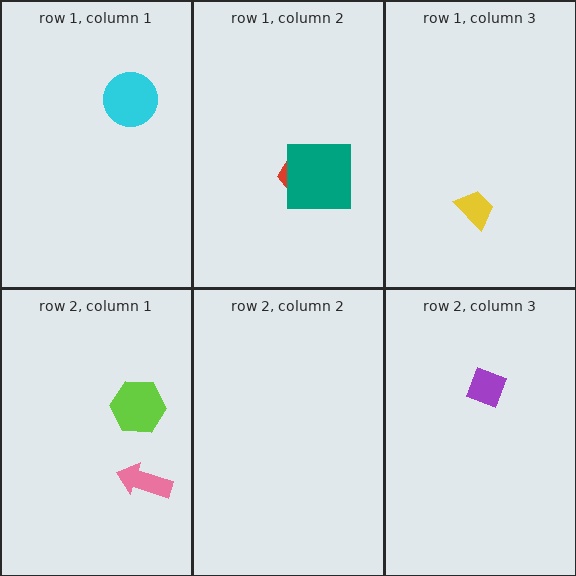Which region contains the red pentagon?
The row 1, column 2 region.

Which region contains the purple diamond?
The row 2, column 3 region.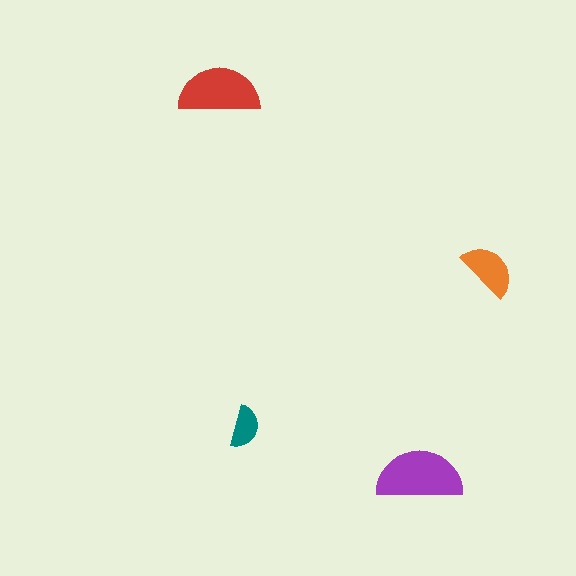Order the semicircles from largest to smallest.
the purple one, the red one, the orange one, the teal one.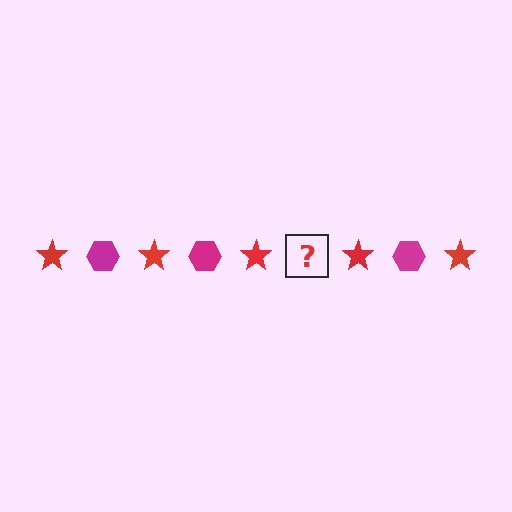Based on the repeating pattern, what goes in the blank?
The blank should be a magenta hexagon.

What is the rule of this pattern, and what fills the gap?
The rule is that the pattern alternates between red star and magenta hexagon. The gap should be filled with a magenta hexagon.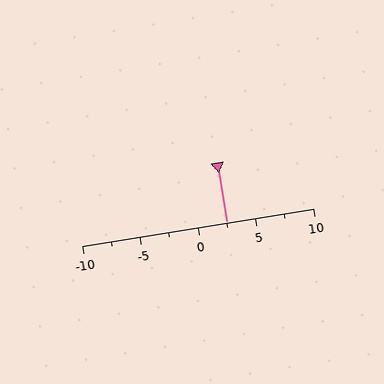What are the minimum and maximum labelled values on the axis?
The axis runs from -10 to 10.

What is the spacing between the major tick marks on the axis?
The major ticks are spaced 5 apart.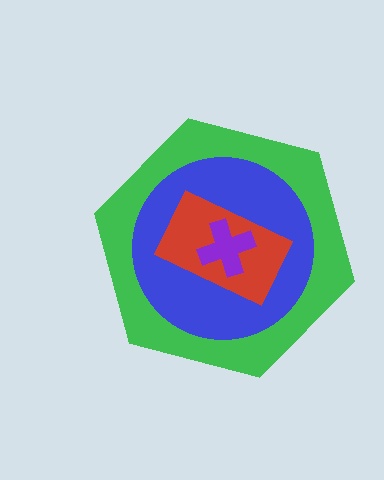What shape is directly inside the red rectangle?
The purple cross.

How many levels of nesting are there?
4.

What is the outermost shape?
The green hexagon.